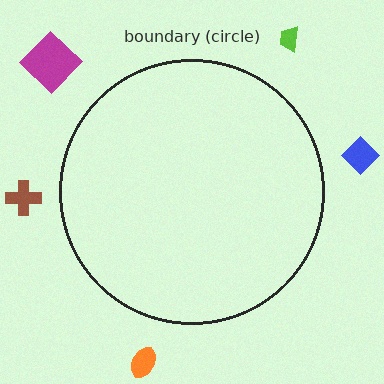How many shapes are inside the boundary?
0 inside, 5 outside.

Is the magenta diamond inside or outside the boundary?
Outside.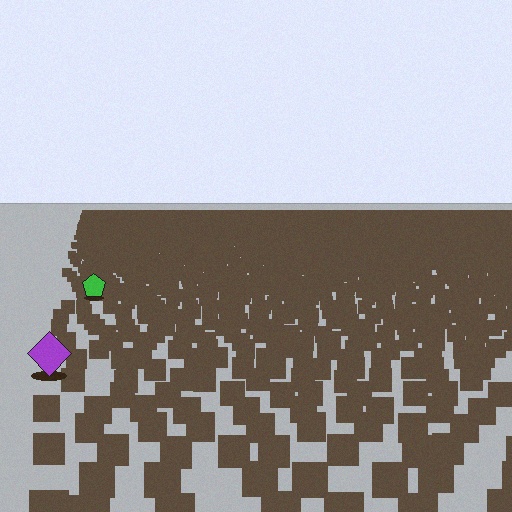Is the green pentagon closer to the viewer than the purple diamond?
No. The purple diamond is closer — you can tell from the texture gradient: the ground texture is coarser near it.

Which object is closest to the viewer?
The purple diamond is closest. The texture marks near it are larger and more spread out.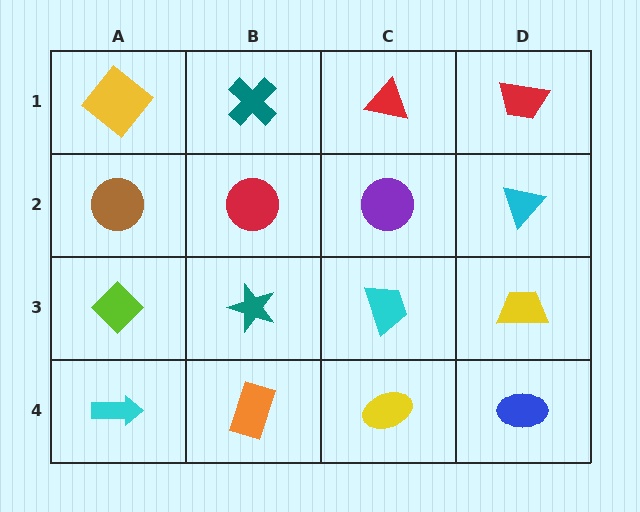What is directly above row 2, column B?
A teal cross.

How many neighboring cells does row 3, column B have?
4.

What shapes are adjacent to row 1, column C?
A purple circle (row 2, column C), a teal cross (row 1, column B), a red trapezoid (row 1, column D).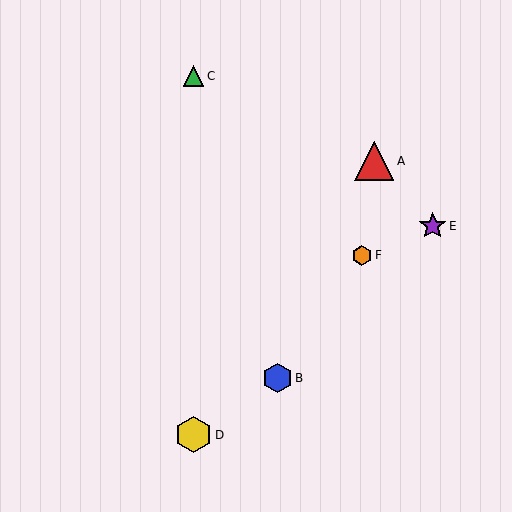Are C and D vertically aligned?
Yes, both are at x≈193.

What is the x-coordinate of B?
Object B is at x≈278.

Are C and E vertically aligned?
No, C is at x≈193 and E is at x≈433.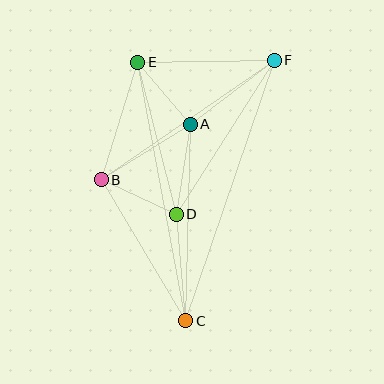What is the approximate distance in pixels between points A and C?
The distance between A and C is approximately 196 pixels.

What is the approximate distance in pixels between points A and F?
The distance between A and F is approximately 106 pixels.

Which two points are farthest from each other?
Points C and F are farthest from each other.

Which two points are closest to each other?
Points A and E are closest to each other.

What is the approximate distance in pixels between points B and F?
The distance between B and F is approximately 210 pixels.